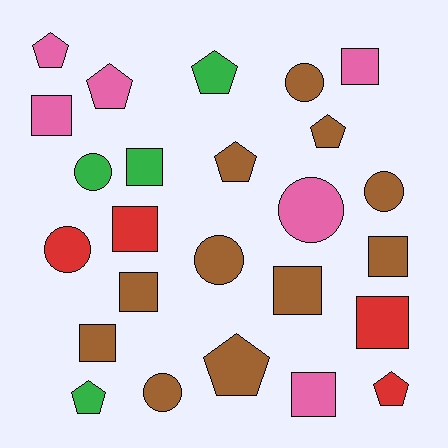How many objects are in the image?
There are 25 objects.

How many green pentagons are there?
There are 2 green pentagons.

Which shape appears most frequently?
Square, with 10 objects.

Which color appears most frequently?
Brown, with 11 objects.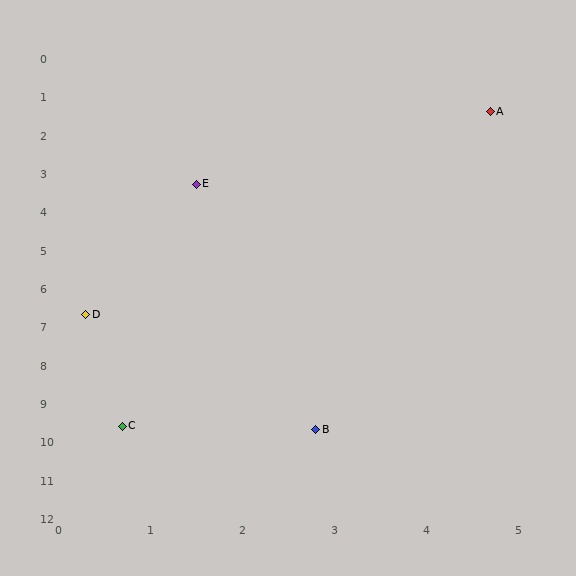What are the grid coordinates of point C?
Point C is at approximately (0.7, 9.6).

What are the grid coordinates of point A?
Point A is at approximately (4.7, 1.4).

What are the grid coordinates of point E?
Point E is at approximately (1.5, 3.3).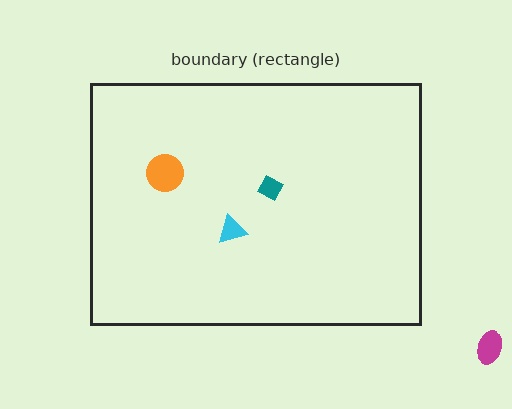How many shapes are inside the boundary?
3 inside, 1 outside.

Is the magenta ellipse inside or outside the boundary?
Outside.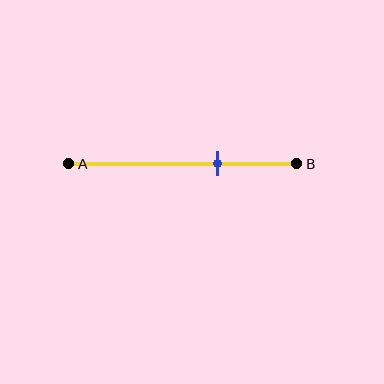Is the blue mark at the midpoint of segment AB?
No, the mark is at about 65% from A, not at the 50% midpoint.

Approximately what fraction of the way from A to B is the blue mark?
The blue mark is approximately 65% of the way from A to B.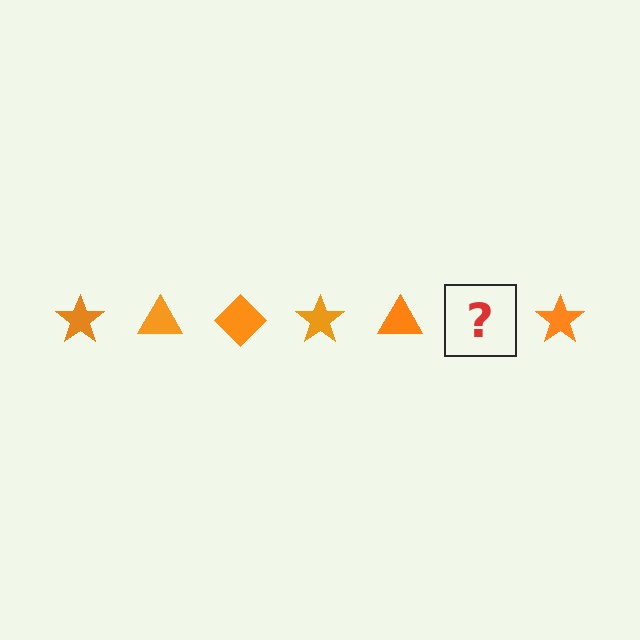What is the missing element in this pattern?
The missing element is an orange diamond.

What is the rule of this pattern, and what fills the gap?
The rule is that the pattern cycles through star, triangle, diamond shapes in orange. The gap should be filled with an orange diamond.